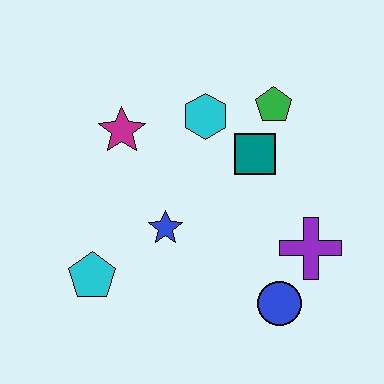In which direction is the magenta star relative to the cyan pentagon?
The magenta star is above the cyan pentagon.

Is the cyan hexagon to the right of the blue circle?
No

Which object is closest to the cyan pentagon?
The blue star is closest to the cyan pentagon.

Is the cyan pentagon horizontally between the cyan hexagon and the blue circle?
No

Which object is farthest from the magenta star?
The blue circle is farthest from the magenta star.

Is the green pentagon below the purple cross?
No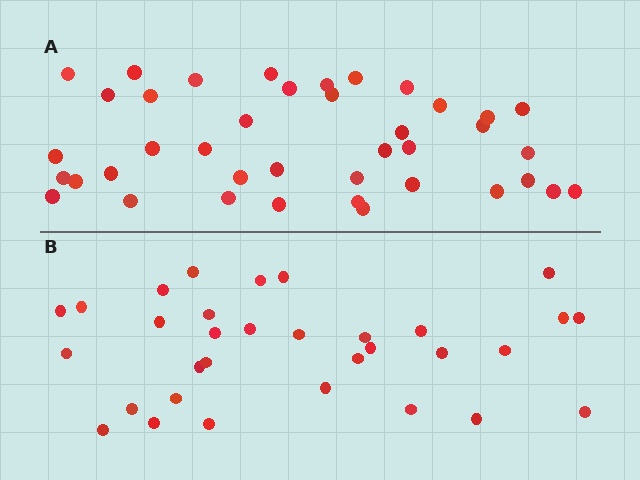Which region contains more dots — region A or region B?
Region A (the top region) has more dots.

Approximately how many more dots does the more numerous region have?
Region A has roughly 8 or so more dots than region B.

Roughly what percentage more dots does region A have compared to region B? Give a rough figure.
About 25% more.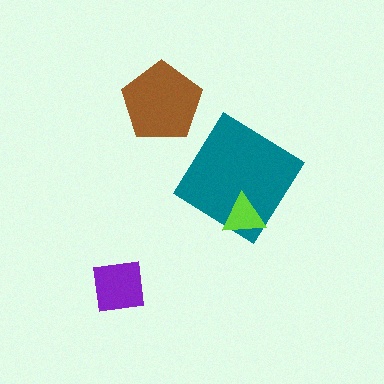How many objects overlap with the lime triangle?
1 object overlaps with the lime triangle.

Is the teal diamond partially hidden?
Yes, it is partially covered by another shape.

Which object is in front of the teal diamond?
The lime triangle is in front of the teal diamond.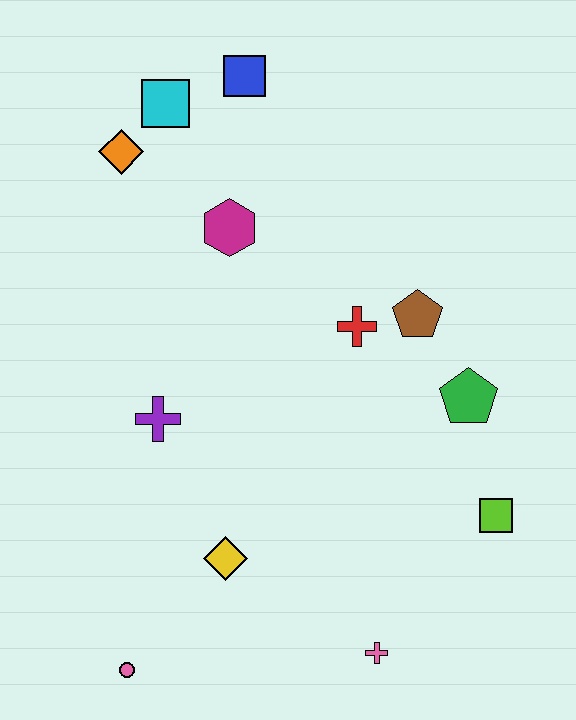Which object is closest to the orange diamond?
The cyan square is closest to the orange diamond.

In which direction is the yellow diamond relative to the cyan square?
The yellow diamond is below the cyan square.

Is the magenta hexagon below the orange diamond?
Yes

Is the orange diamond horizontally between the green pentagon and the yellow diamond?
No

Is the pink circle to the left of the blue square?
Yes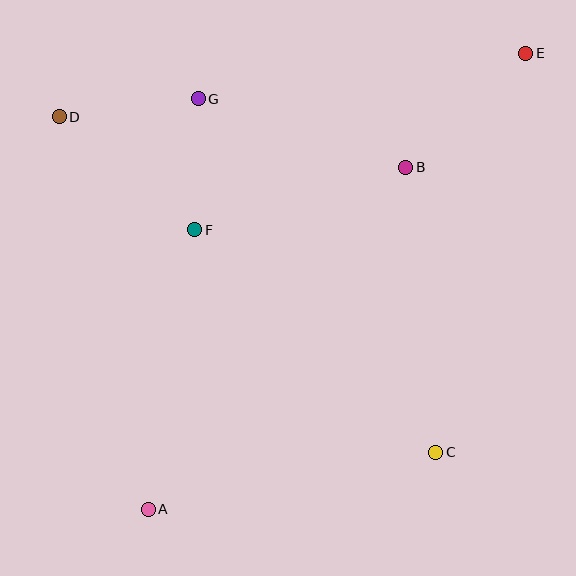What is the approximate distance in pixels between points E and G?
The distance between E and G is approximately 331 pixels.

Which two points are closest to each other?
Points F and G are closest to each other.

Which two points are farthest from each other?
Points A and E are farthest from each other.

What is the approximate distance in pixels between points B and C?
The distance between B and C is approximately 287 pixels.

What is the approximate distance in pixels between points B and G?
The distance between B and G is approximately 219 pixels.